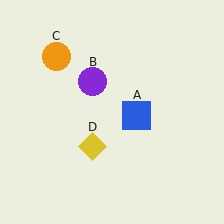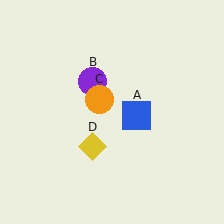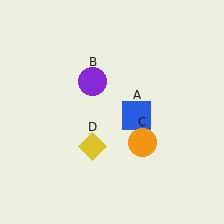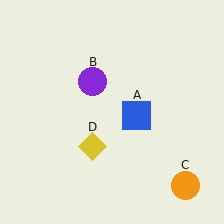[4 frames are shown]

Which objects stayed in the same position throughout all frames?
Blue square (object A) and purple circle (object B) and yellow diamond (object D) remained stationary.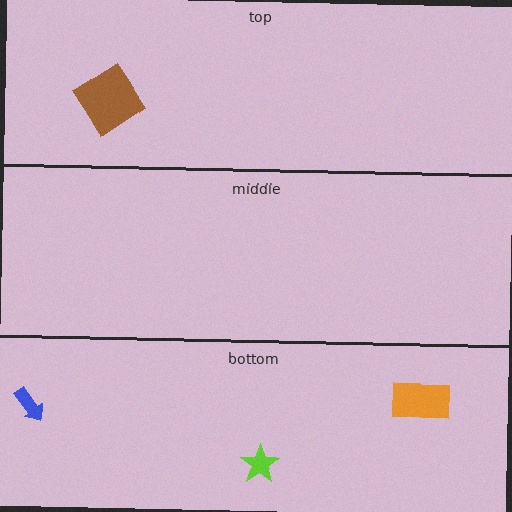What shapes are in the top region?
The brown diamond.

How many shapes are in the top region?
1.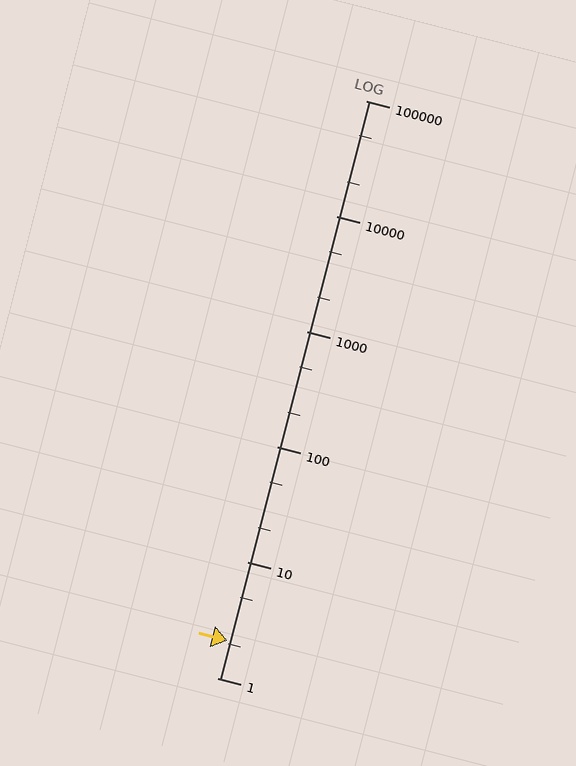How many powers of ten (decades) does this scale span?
The scale spans 5 decades, from 1 to 100000.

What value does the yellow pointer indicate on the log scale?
The pointer indicates approximately 2.1.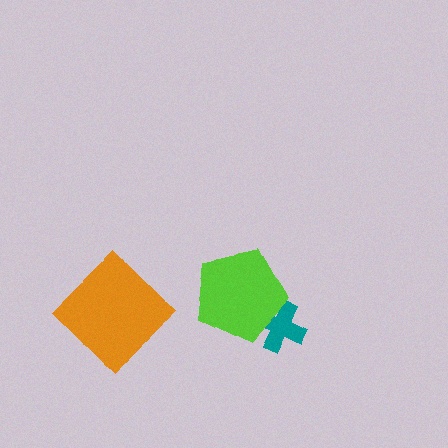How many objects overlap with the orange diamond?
0 objects overlap with the orange diamond.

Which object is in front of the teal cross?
The lime pentagon is in front of the teal cross.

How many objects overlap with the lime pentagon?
1 object overlaps with the lime pentagon.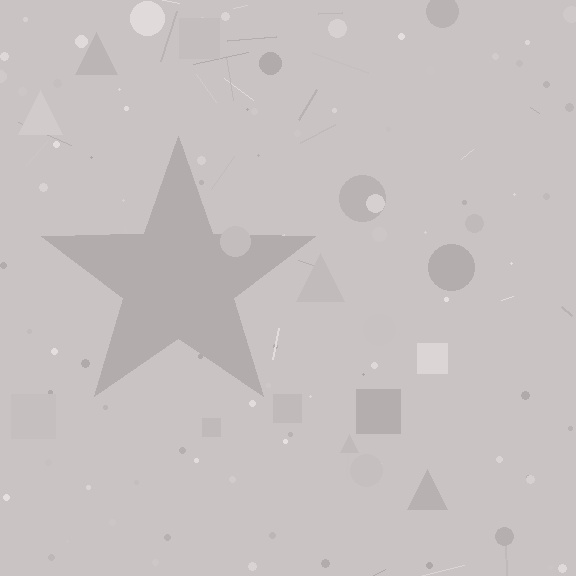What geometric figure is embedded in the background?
A star is embedded in the background.